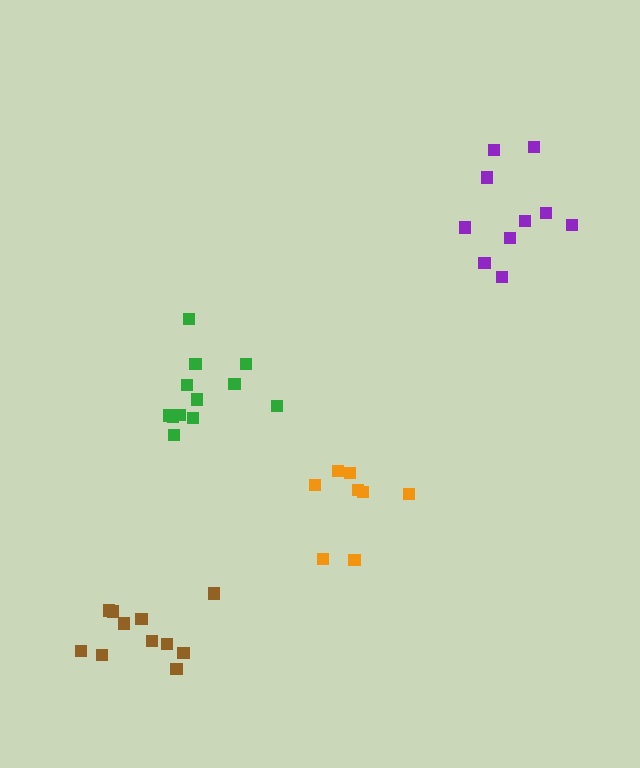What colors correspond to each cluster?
The clusters are colored: purple, brown, green, orange.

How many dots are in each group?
Group 1: 10 dots, Group 2: 11 dots, Group 3: 12 dots, Group 4: 8 dots (41 total).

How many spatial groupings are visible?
There are 4 spatial groupings.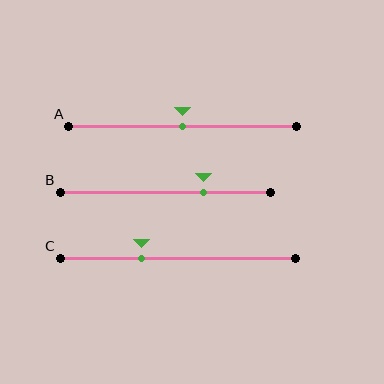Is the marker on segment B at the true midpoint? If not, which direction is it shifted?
No, the marker on segment B is shifted to the right by about 18% of the segment length.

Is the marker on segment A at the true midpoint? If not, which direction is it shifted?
Yes, the marker on segment A is at the true midpoint.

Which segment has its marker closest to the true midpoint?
Segment A has its marker closest to the true midpoint.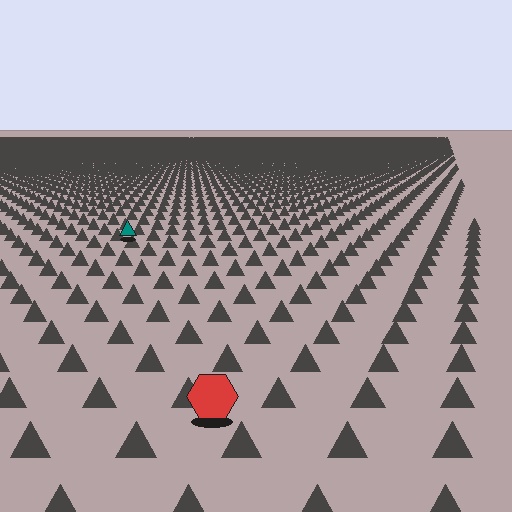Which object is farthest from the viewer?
The teal triangle is farthest from the viewer. It appears smaller and the ground texture around it is denser.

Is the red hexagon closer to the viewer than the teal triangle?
Yes. The red hexagon is closer — you can tell from the texture gradient: the ground texture is coarser near it.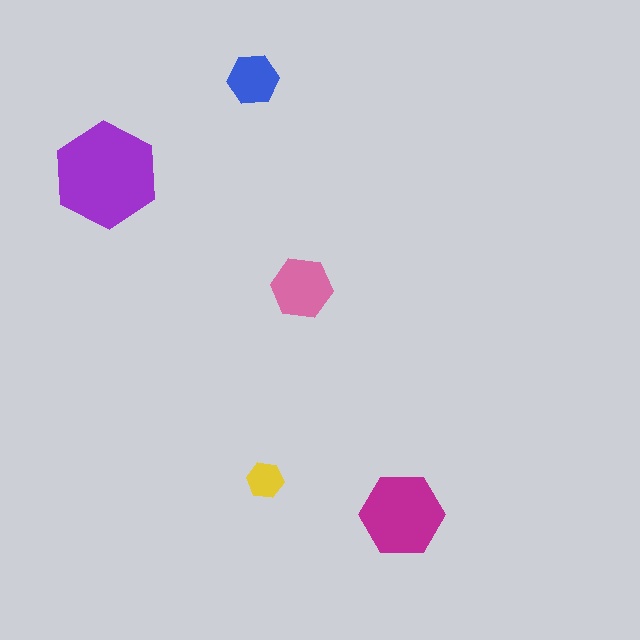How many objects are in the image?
There are 5 objects in the image.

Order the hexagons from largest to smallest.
the purple one, the magenta one, the pink one, the blue one, the yellow one.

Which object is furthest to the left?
The purple hexagon is leftmost.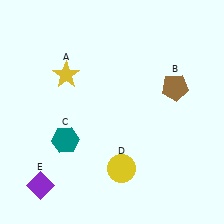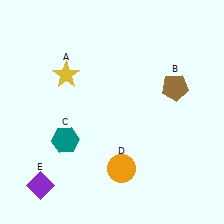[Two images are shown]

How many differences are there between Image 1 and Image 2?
There is 1 difference between the two images.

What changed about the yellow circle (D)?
In Image 1, D is yellow. In Image 2, it changed to orange.